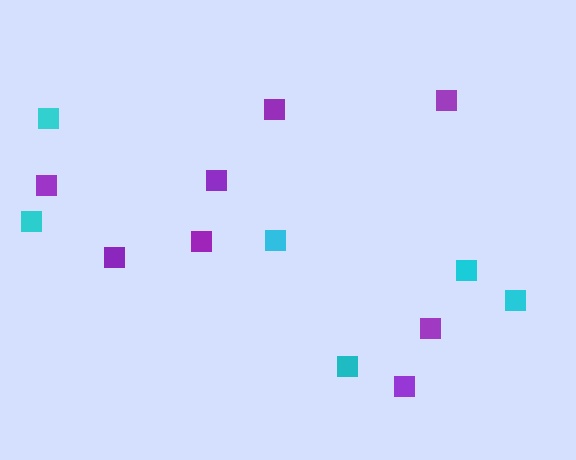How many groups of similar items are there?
There are 2 groups: one group of purple squares (8) and one group of cyan squares (6).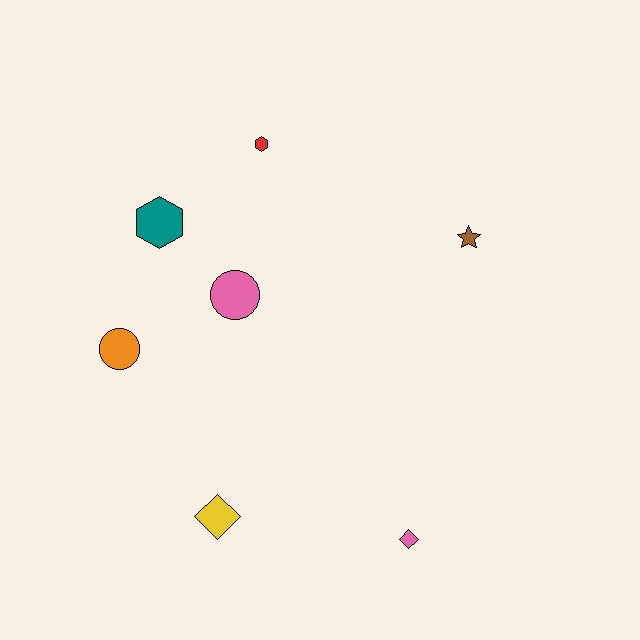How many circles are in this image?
There are 2 circles.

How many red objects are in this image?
There is 1 red object.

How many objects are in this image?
There are 7 objects.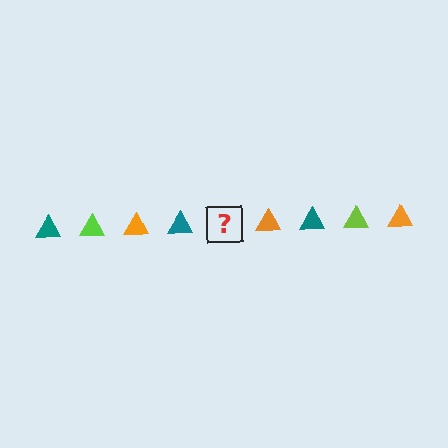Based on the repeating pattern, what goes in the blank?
The blank should be a lime triangle.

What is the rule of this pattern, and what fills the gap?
The rule is that the pattern cycles through teal, lime, orange triangles. The gap should be filled with a lime triangle.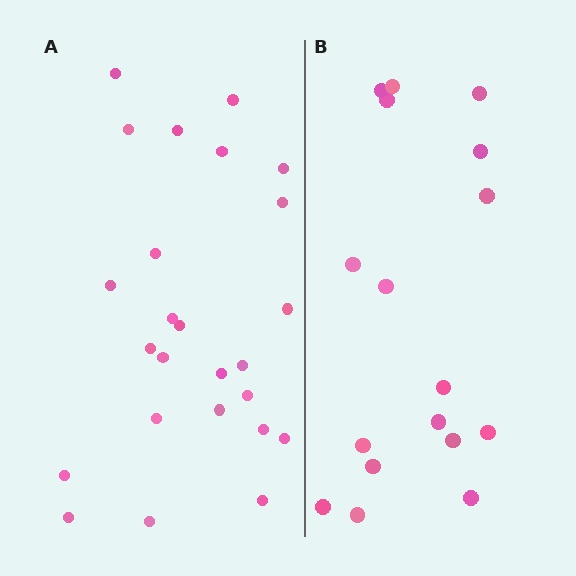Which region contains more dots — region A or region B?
Region A (the left region) has more dots.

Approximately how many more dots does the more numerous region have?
Region A has roughly 8 or so more dots than region B.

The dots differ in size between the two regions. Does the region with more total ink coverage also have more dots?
No. Region B has more total ink coverage because its dots are larger, but region A actually contains more individual dots. Total area can be misleading — the number of items is what matters here.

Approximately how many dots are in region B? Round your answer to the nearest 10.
About 20 dots. (The exact count is 17, which rounds to 20.)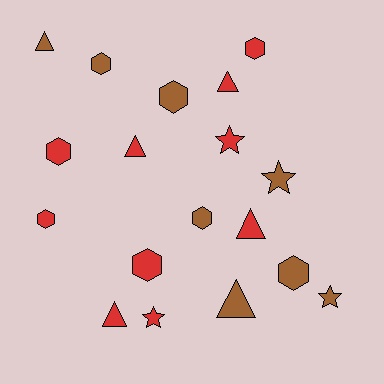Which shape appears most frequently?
Hexagon, with 8 objects.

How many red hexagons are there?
There are 4 red hexagons.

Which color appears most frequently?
Red, with 10 objects.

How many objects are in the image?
There are 18 objects.